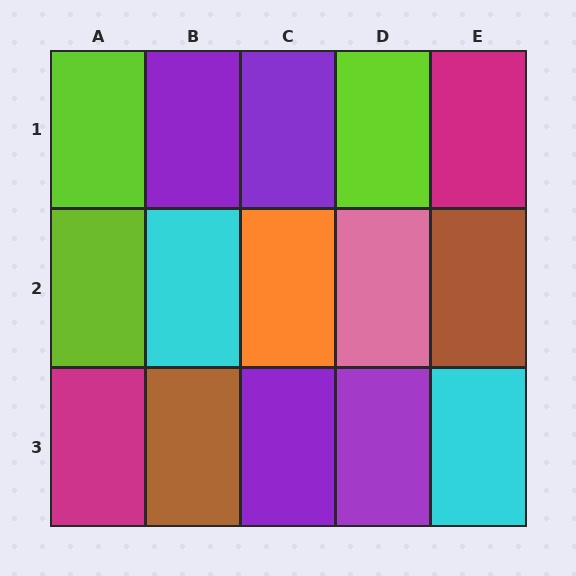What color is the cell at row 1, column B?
Purple.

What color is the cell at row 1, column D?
Lime.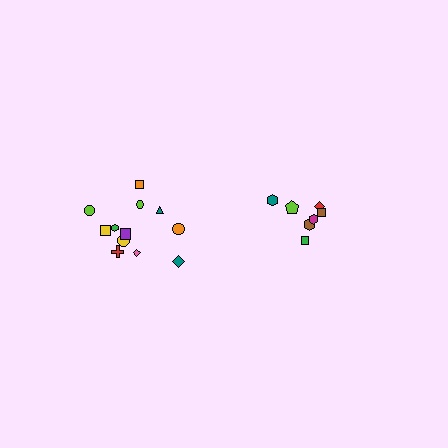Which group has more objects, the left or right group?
The left group.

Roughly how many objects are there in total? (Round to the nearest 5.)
Roughly 20 objects in total.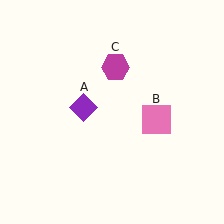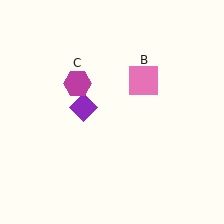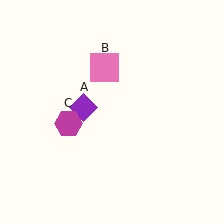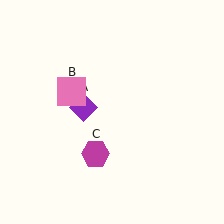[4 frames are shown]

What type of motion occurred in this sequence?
The pink square (object B), magenta hexagon (object C) rotated counterclockwise around the center of the scene.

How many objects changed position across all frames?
2 objects changed position: pink square (object B), magenta hexagon (object C).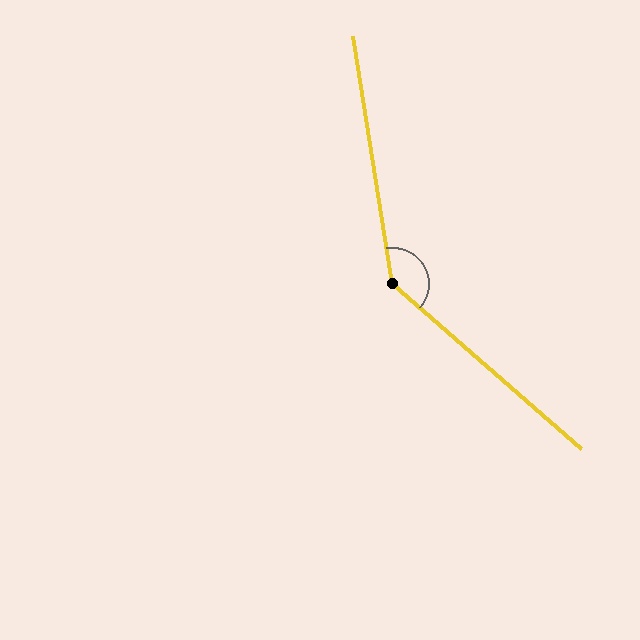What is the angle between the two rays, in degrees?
Approximately 140 degrees.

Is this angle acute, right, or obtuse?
It is obtuse.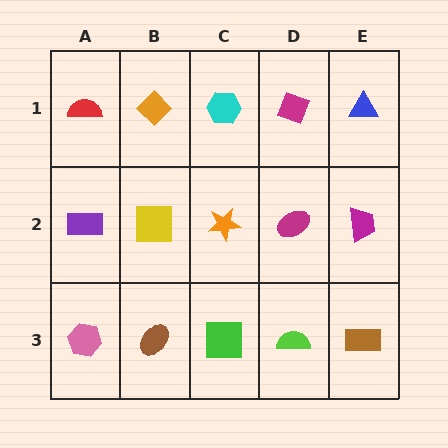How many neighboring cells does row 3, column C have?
3.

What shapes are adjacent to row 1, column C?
An orange star (row 2, column C), an orange diamond (row 1, column B), a magenta diamond (row 1, column D).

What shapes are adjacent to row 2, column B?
An orange diamond (row 1, column B), a brown ellipse (row 3, column B), a purple rectangle (row 2, column A), an orange star (row 2, column C).